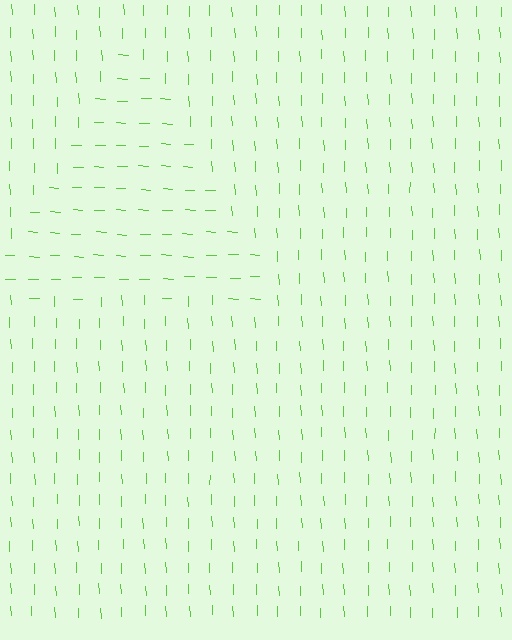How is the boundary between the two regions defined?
The boundary is defined purely by a change in line orientation (approximately 85 degrees difference). All lines are the same color and thickness.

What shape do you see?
I see a triangle.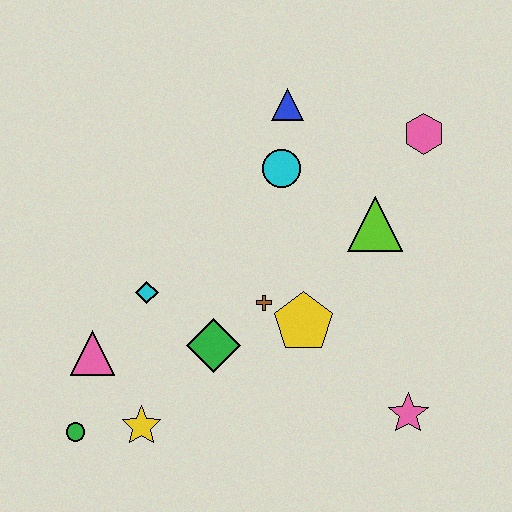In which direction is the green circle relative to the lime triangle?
The green circle is to the left of the lime triangle.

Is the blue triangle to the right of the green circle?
Yes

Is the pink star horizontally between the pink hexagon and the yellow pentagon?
Yes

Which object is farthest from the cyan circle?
The green circle is farthest from the cyan circle.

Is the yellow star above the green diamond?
No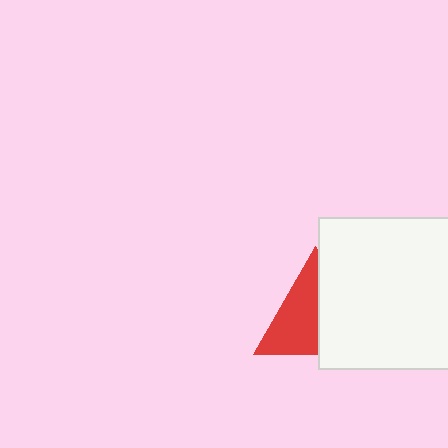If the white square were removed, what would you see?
You would see the complete red triangle.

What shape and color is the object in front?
The object in front is a white square.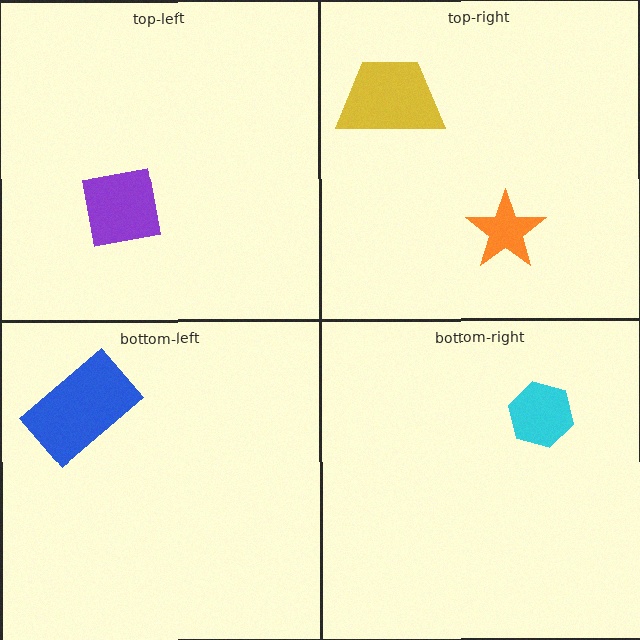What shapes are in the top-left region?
The purple square.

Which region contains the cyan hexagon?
The bottom-right region.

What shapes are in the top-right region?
The orange star, the yellow trapezoid.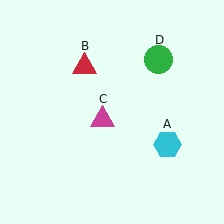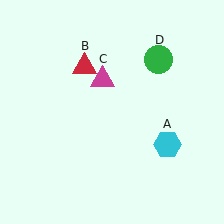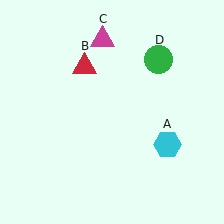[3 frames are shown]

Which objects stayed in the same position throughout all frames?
Cyan hexagon (object A) and red triangle (object B) and green circle (object D) remained stationary.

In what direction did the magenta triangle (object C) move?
The magenta triangle (object C) moved up.